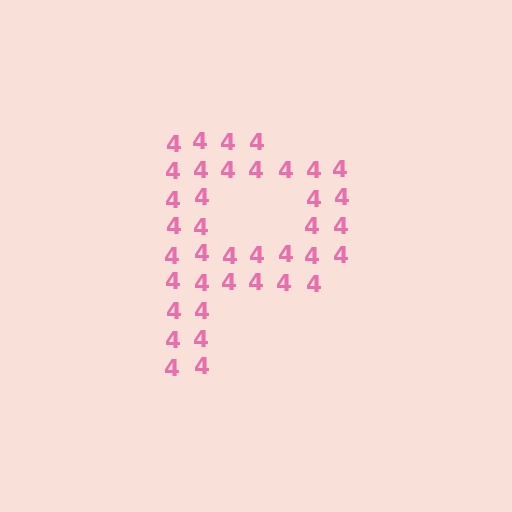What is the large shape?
The large shape is the letter P.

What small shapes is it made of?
It is made of small digit 4's.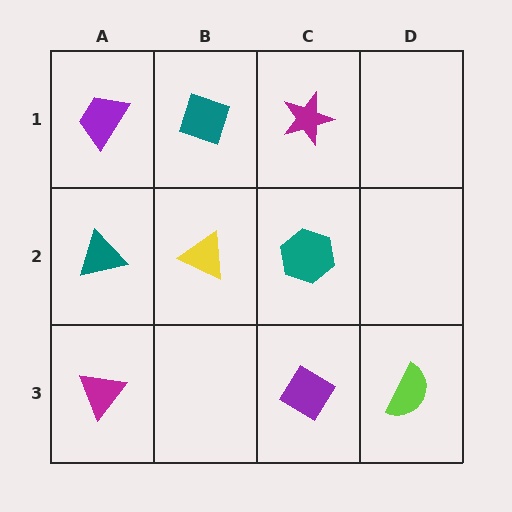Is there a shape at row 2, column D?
No, that cell is empty.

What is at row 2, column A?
A teal triangle.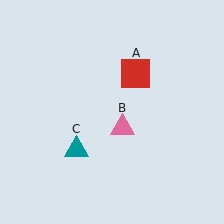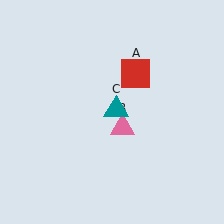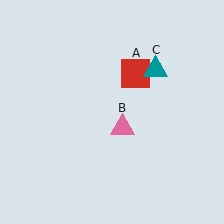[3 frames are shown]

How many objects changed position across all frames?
1 object changed position: teal triangle (object C).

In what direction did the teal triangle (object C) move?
The teal triangle (object C) moved up and to the right.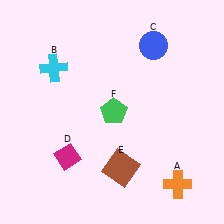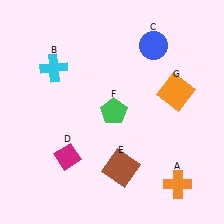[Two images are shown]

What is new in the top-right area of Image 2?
An orange square (G) was added in the top-right area of Image 2.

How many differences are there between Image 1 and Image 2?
There is 1 difference between the two images.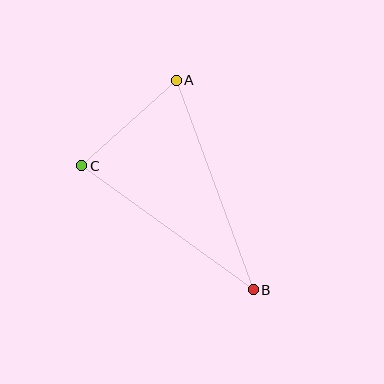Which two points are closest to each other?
Points A and C are closest to each other.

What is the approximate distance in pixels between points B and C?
The distance between B and C is approximately 212 pixels.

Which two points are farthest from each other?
Points A and B are farthest from each other.